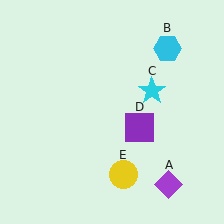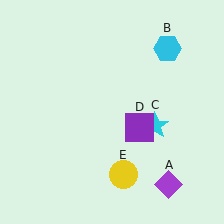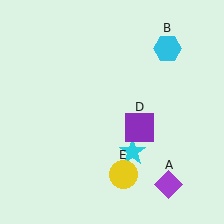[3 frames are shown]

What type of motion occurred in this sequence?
The cyan star (object C) rotated clockwise around the center of the scene.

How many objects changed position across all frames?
1 object changed position: cyan star (object C).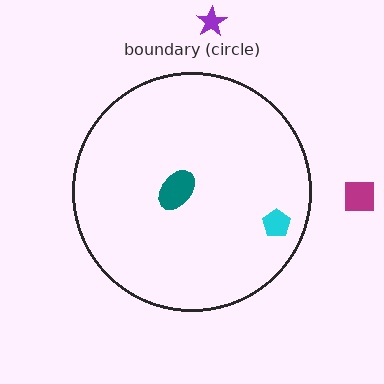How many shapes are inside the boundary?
2 inside, 2 outside.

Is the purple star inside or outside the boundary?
Outside.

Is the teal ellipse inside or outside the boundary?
Inside.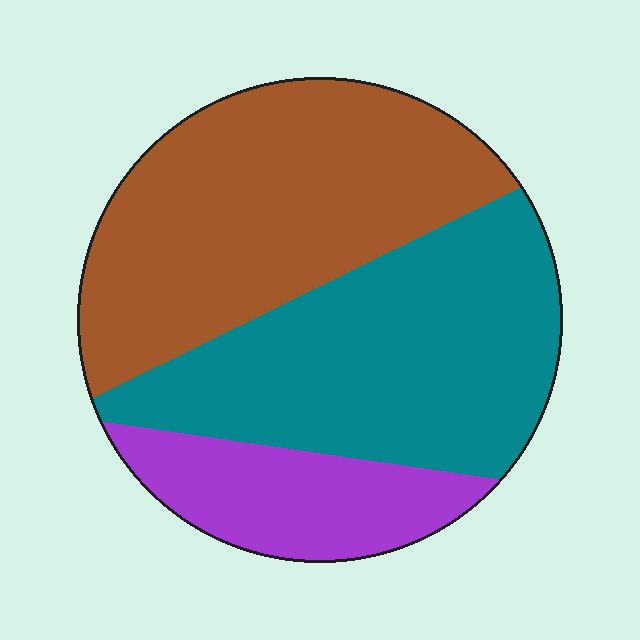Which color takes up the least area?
Purple, at roughly 15%.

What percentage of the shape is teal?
Teal takes up about two fifths (2/5) of the shape.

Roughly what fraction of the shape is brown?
Brown covers around 40% of the shape.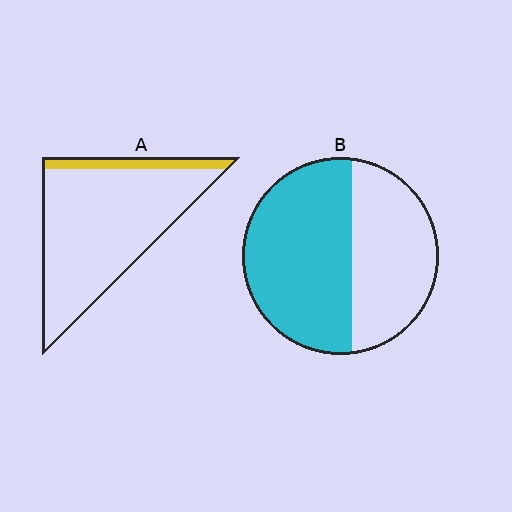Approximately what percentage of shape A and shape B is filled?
A is approximately 10% and B is approximately 55%.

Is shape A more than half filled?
No.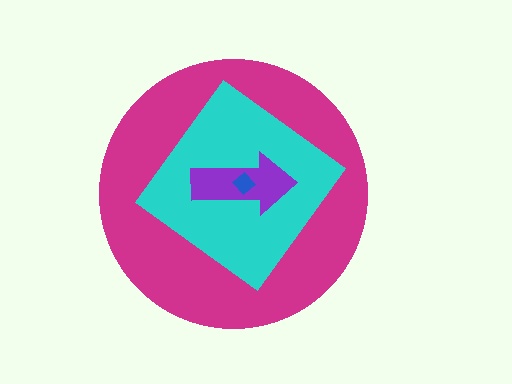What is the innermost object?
The blue diamond.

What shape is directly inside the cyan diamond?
The purple arrow.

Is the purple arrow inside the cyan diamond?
Yes.